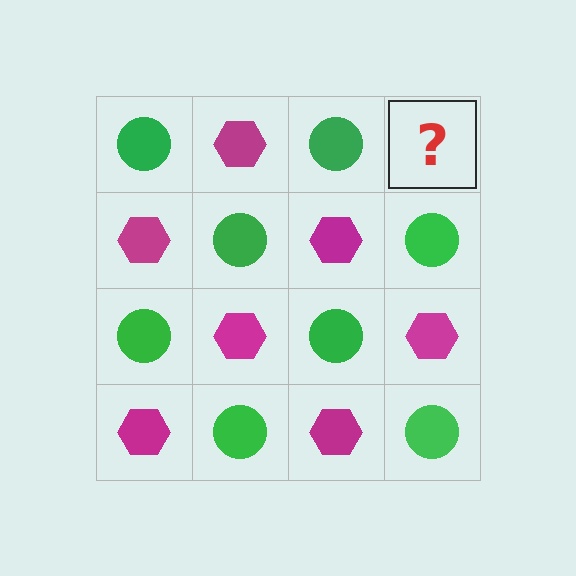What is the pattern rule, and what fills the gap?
The rule is that it alternates green circle and magenta hexagon in a checkerboard pattern. The gap should be filled with a magenta hexagon.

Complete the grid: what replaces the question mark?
The question mark should be replaced with a magenta hexagon.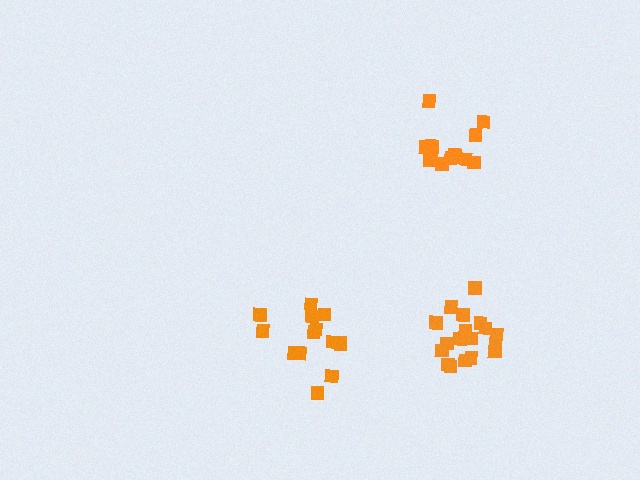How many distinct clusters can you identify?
There are 3 distinct clusters.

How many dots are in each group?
Group 1: 13 dots, Group 2: 18 dots, Group 3: 14 dots (45 total).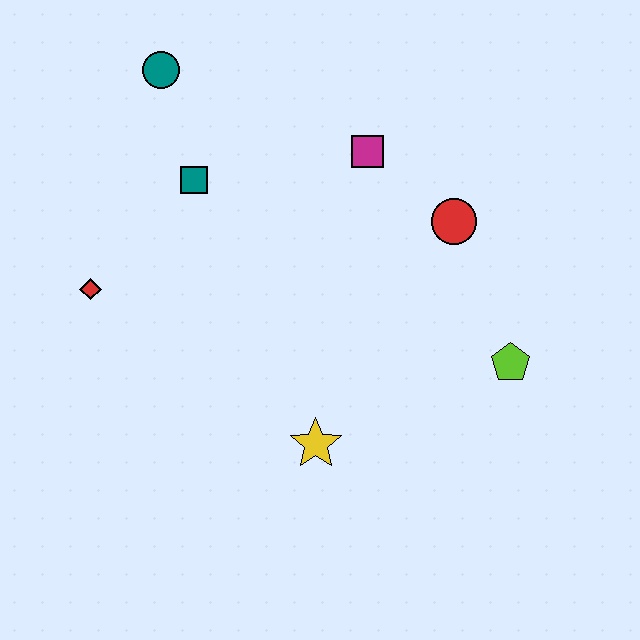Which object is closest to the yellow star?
The lime pentagon is closest to the yellow star.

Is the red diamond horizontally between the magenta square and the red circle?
No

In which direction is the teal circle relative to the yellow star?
The teal circle is above the yellow star.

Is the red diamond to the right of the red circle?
No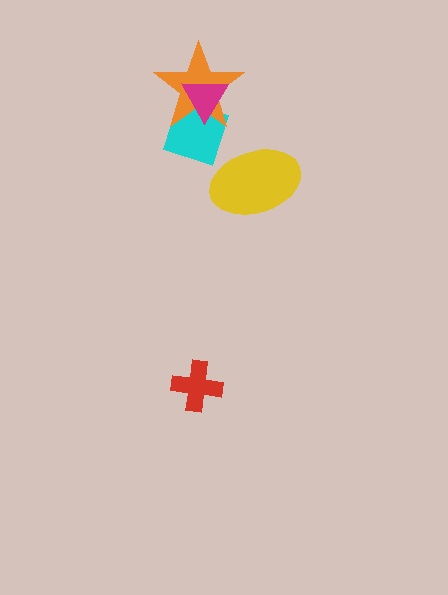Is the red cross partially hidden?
No, no other shape covers it.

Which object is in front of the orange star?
The magenta triangle is in front of the orange star.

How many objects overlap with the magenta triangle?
2 objects overlap with the magenta triangle.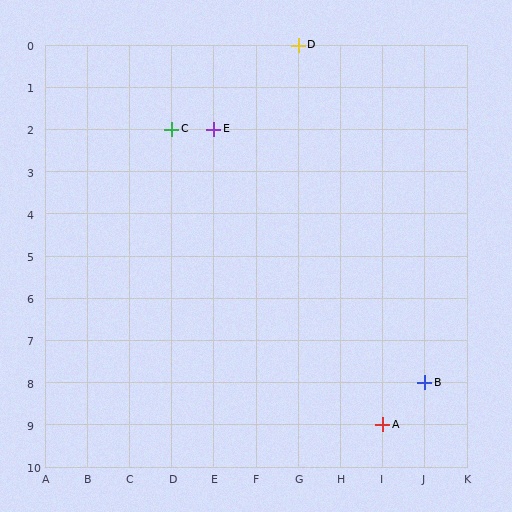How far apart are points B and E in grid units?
Points B and E are 5 columns and 6 rows apart (about 7.8 grid units diagonally).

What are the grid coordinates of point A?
Point A is at grid coordinates (I, 9).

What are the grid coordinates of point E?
Point E is at grid coordinates (E, 2).